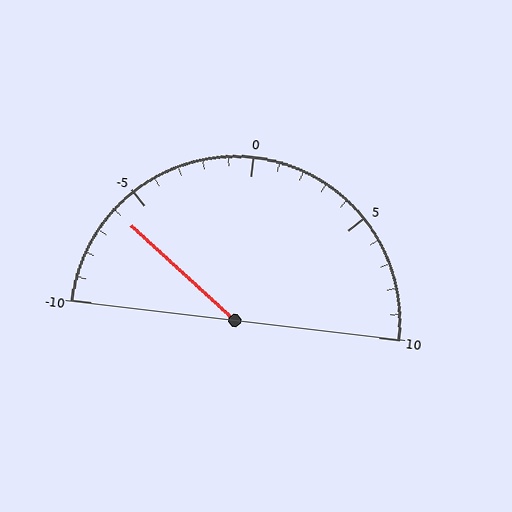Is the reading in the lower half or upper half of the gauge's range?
The reading is in the lower half of the range (-10 to 10).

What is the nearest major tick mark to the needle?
The nearest major tick mark is -5.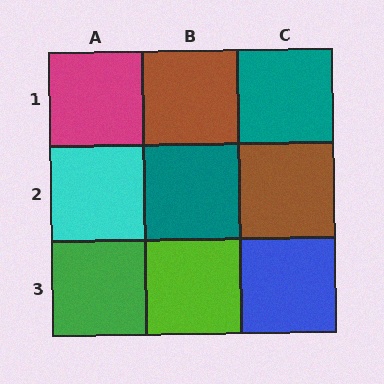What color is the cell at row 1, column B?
Brown.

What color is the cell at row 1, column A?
Magenta.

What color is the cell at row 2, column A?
Cyan.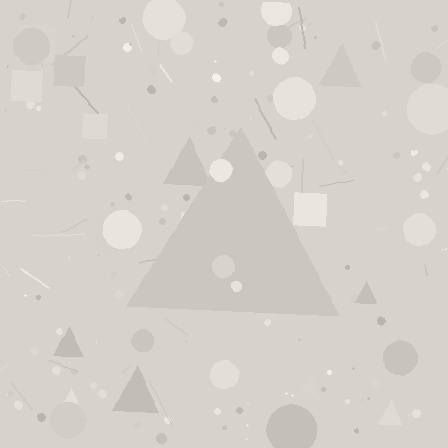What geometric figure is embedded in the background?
A triangle is embedded in the background.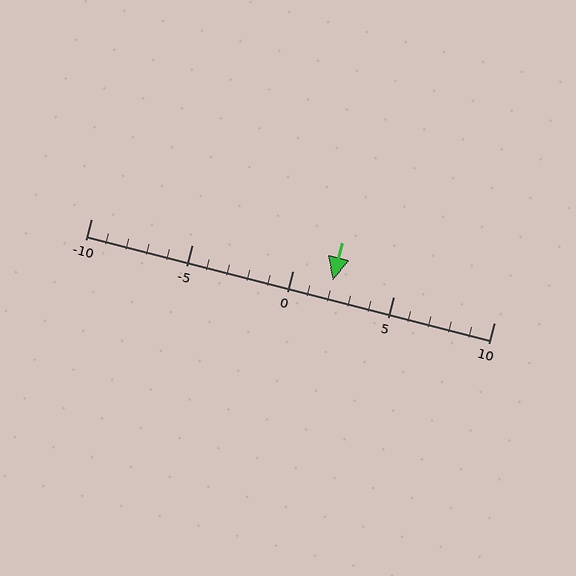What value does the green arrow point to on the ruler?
The green arrow points to approximately 2.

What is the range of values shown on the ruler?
The ruler shows values from -10 to 10.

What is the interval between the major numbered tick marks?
The major tick marks are spaced 5 units apart.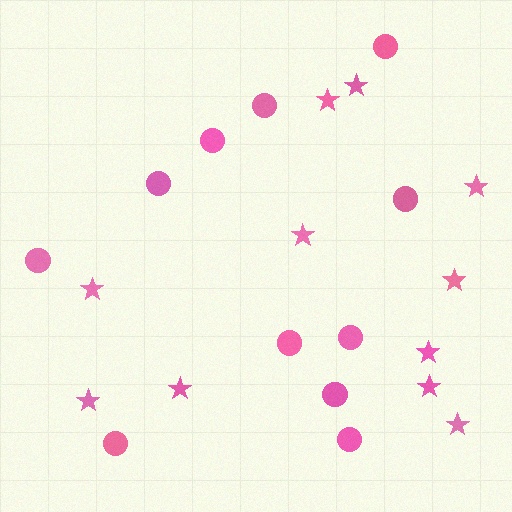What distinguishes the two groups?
There are 2 groups: one group of circles (11) and one group of stars (11).